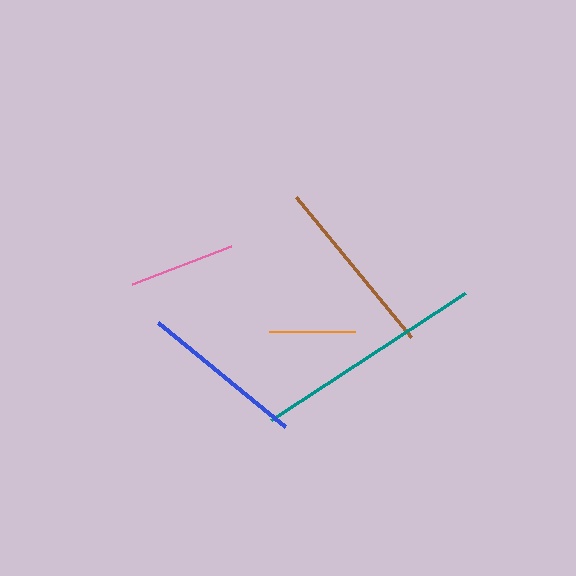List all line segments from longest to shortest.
From longest to shortest: teal, brown, blue, pink, orange.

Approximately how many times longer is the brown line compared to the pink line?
The brown line is approximately 1.7 times the length of the pink line.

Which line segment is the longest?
The teal line is the longest at approximately 231 pixels.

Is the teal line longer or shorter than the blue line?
The teal line is longer than the blue line.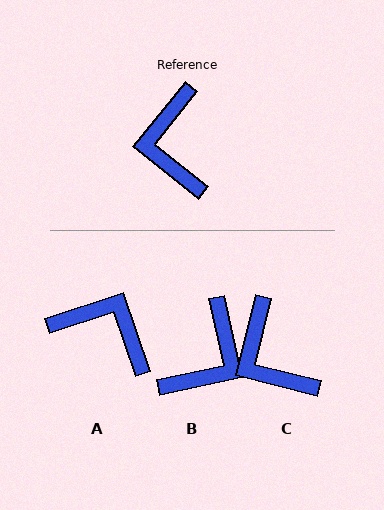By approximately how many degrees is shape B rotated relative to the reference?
Approximately 141 degrees counter-clockwise.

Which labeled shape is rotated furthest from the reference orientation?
B, about 141 degrees away.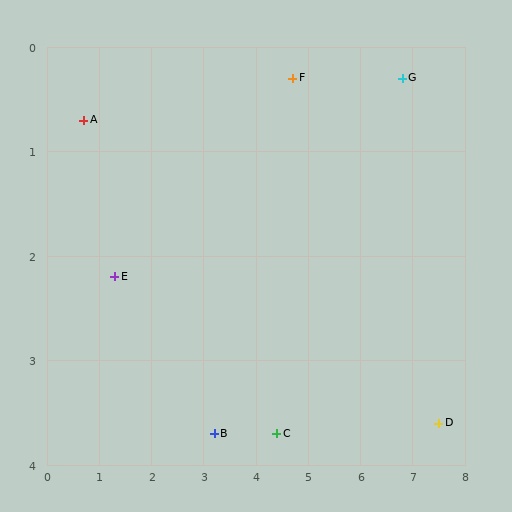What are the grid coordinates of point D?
Point D is at approximately (7.5, 3.6).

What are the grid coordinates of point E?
Point E is at approximately (1.3, 2.2).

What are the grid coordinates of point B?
Point B is at approximately (3.2, 3.7).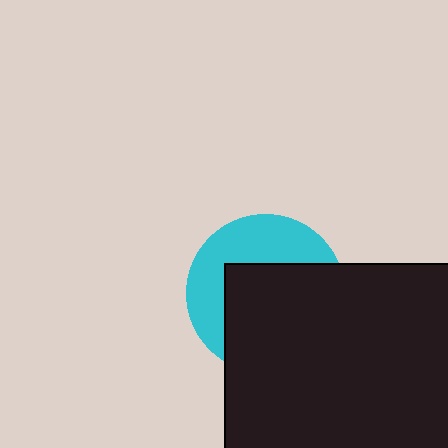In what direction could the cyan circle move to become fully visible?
The cyan circle could move toward the upper-left. That would shift it out from behind the black square entirely.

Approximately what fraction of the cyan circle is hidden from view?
Roughly 59% of the cyan circle is hidden behind the black square.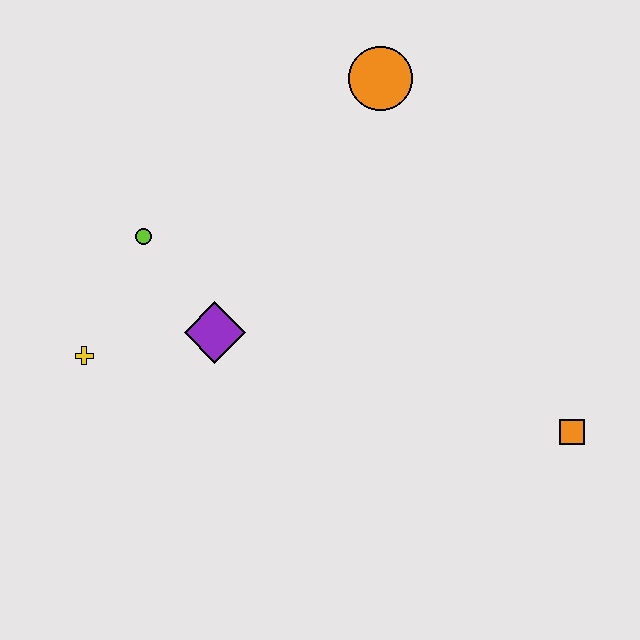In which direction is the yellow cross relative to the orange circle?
The yellow cross is to the left of the orange circle.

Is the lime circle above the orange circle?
No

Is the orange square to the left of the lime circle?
No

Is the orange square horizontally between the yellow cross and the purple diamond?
No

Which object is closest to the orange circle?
The lime circle is closest to the orange circle.